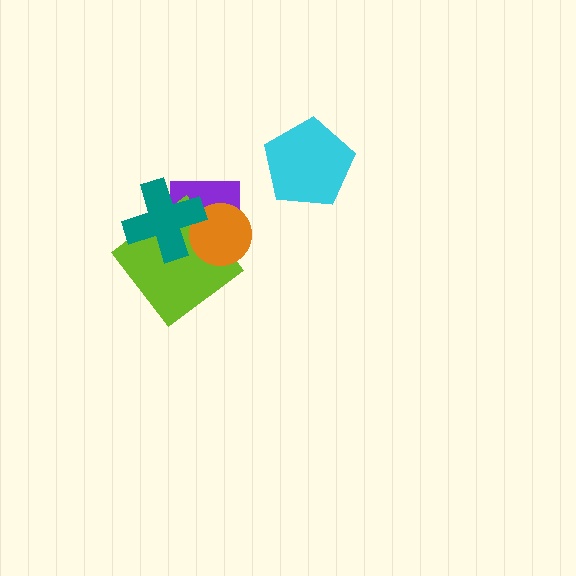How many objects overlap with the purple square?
3 objects overlap with the purple square.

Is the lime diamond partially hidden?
Yes, it is partially covered by another shape.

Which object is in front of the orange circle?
The teal cross is in front of the orange circle.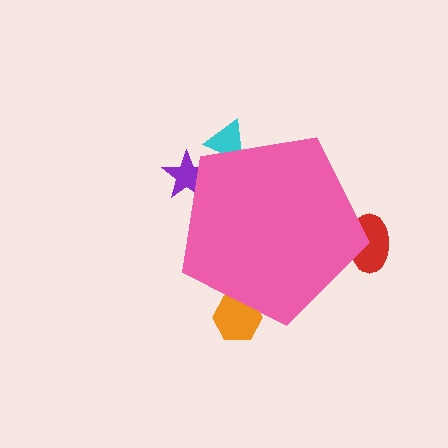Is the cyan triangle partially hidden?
Yes, the cyan triangle is partially hidden behind the pink pentagon.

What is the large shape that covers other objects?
A pink pentagon.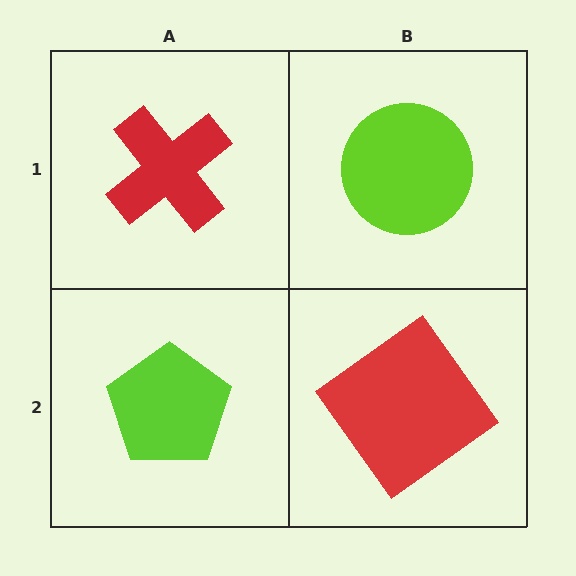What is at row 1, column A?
A red cross.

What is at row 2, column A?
A lime pentagon.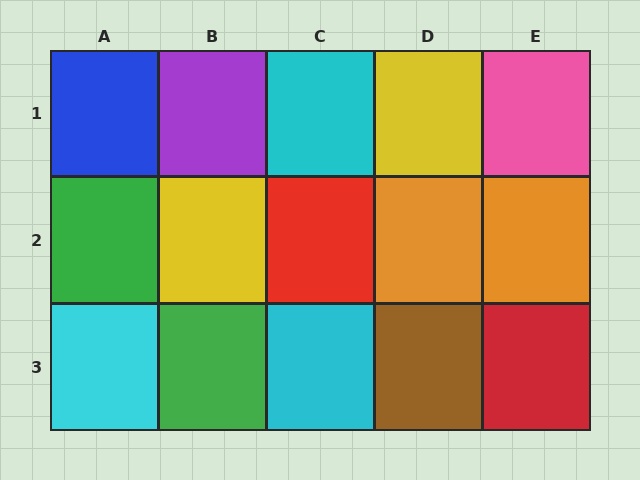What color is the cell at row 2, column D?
Orange.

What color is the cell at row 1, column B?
Purple.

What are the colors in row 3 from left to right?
Cyan, green, cyan, brown, red.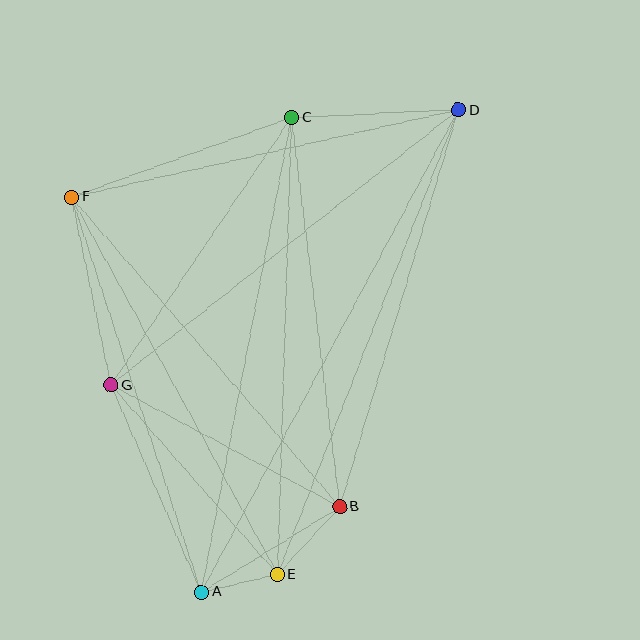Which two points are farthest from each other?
Points A and D are farthest from each other.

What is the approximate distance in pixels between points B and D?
The distance between B and D is approximately 414 pixels.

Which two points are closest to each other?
Points A and E are closest to each other.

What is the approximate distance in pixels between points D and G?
The distance between D and G is approximately 443 pixels.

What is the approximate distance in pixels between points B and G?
The distance between B and G is approximately 259 pixels.